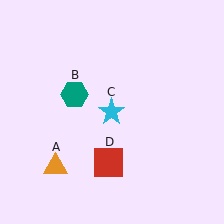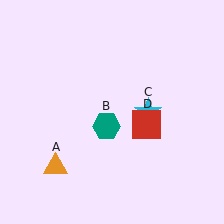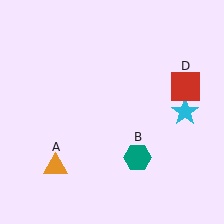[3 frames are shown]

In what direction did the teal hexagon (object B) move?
The teal hexagon (object B) moved down and to the right.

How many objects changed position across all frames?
3 objects changed position: teal hexagon (object B), cyan star (object C), red square (object D).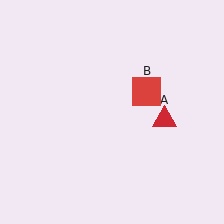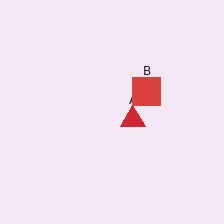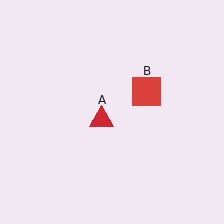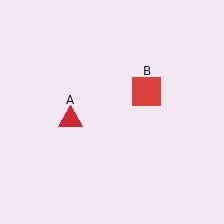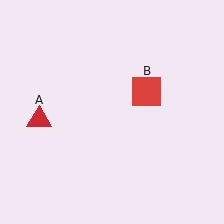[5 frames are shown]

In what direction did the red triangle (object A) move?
The red triangle (object A) moved left.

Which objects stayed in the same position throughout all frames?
Red square (object B) remained stationary.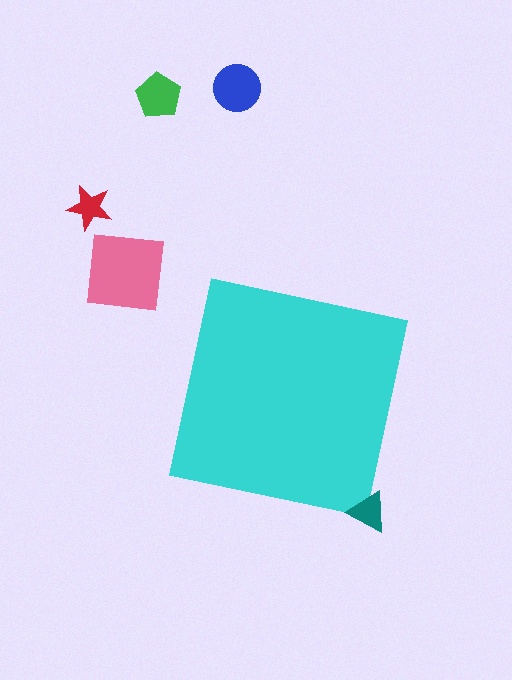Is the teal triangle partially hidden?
No, the teal triangle is fully visible.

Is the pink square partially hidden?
No, the pink square is fully visible.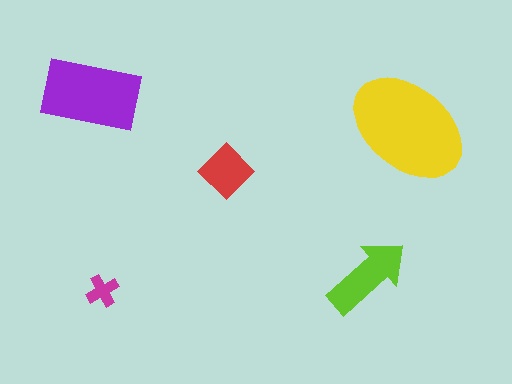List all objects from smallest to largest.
The magenta cross, the red diamond, the lime arrow, the purple rectangle, the yellow ellipse.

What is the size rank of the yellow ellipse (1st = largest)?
1st.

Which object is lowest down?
The magenta cross is bottommost.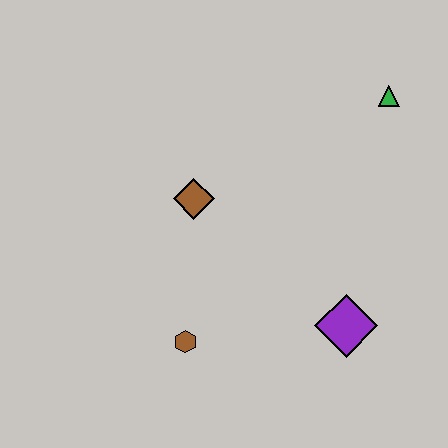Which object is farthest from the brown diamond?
The green triangle is farthest from the brown diamond.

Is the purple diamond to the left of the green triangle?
Yes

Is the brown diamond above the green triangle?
No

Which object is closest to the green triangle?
The brown diamond is closest to the green triangle.